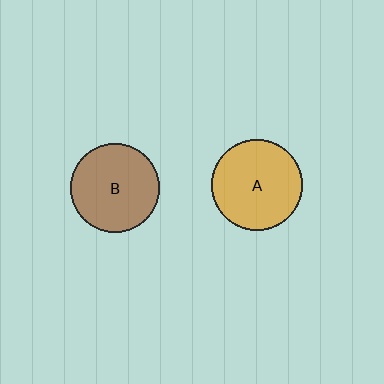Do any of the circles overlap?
No, none of the circles overlap.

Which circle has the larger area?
Circle A (orange).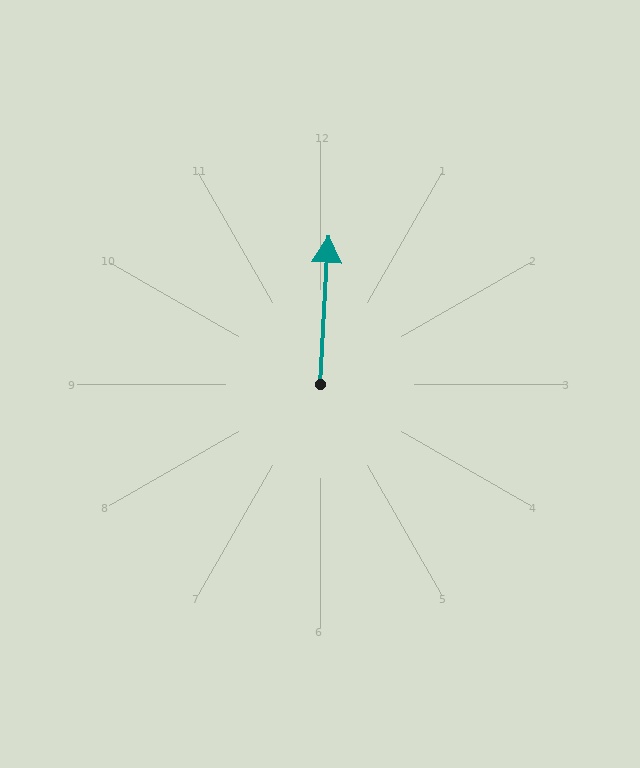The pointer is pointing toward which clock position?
Roughly 12 o'clock.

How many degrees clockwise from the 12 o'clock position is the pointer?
Approximately 3 degrees.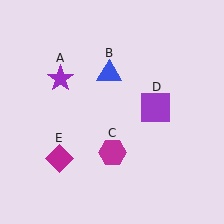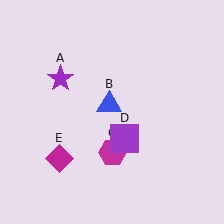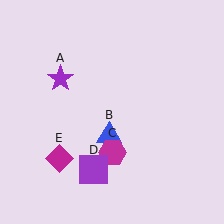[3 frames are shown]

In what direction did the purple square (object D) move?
The purple square (object D) moved down and to the left.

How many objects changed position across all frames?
2 objects changed position: blue triangle (object B), purple square (object D).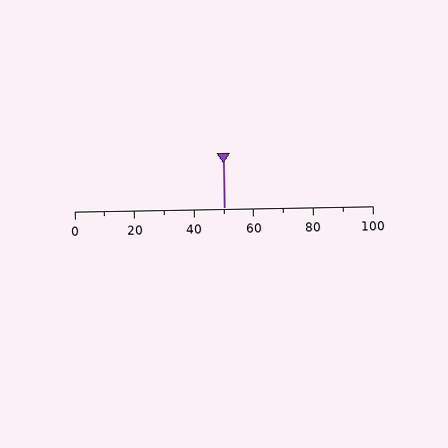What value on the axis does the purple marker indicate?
The marker indicates approximately 50.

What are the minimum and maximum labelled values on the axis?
The axis runs from 0 to 100.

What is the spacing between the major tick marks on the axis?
The major ticks are spaced 20 apart.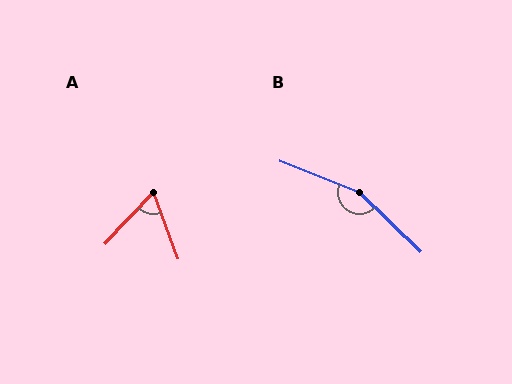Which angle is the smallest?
A, at approximately 63 degrees.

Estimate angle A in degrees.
Approximately 63 degrees.